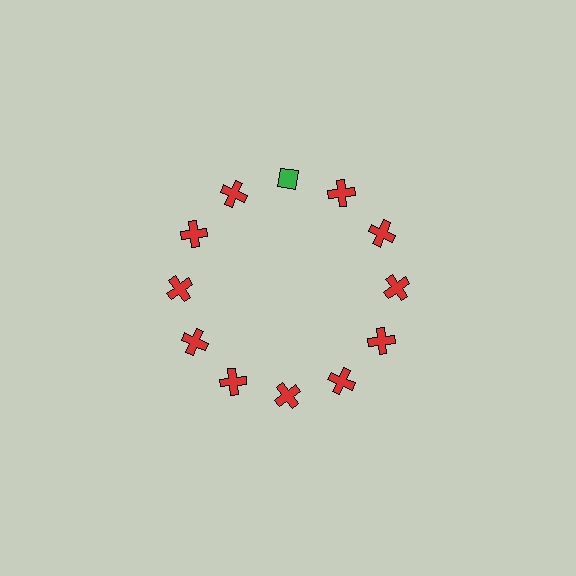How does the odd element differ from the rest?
It differs in both color (green instead of red) and shape (diamond instead of cross).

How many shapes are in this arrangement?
There are 12 shapes arranged in a ring pattern.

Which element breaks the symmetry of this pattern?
The green diamond at roughly the 12 o'clock position breaks the symmetry. All other shapes are red crosses.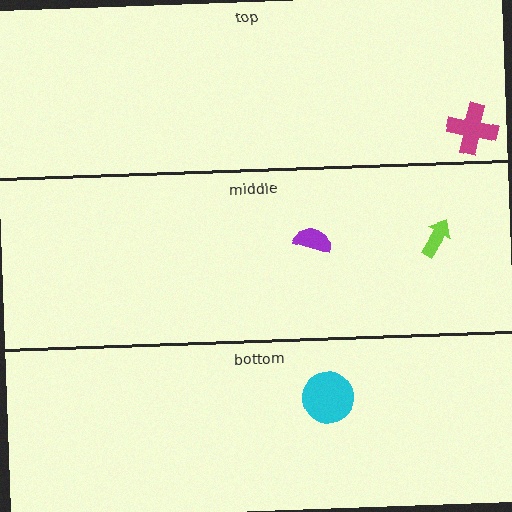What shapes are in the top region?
The magenta cross.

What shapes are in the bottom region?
The cyan circle.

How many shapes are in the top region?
1.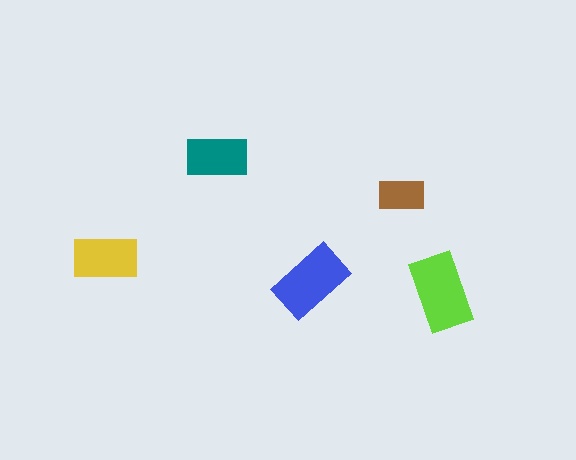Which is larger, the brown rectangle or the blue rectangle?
The blue one.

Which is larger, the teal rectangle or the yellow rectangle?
The yellow one.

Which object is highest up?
The teal rectangle is topmost.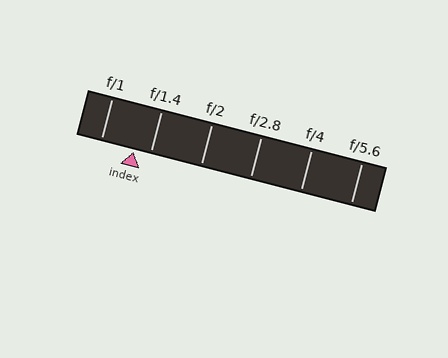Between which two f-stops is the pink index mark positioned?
The index mark is between f/1 and f/1.4.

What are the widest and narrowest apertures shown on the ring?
The widest aperture shown is f/1 and the narrowest is f/5.6.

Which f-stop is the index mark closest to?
The index mark is closest to f/1.4.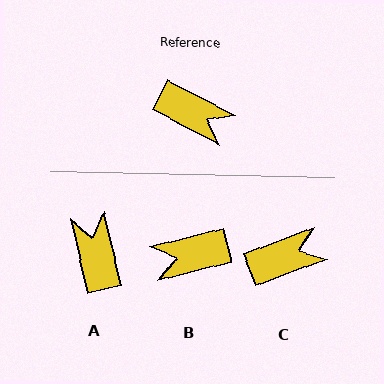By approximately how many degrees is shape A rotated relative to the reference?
Approximately 130 degrees counter-clockwise.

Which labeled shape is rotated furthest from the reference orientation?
B, about 139 degrees away.